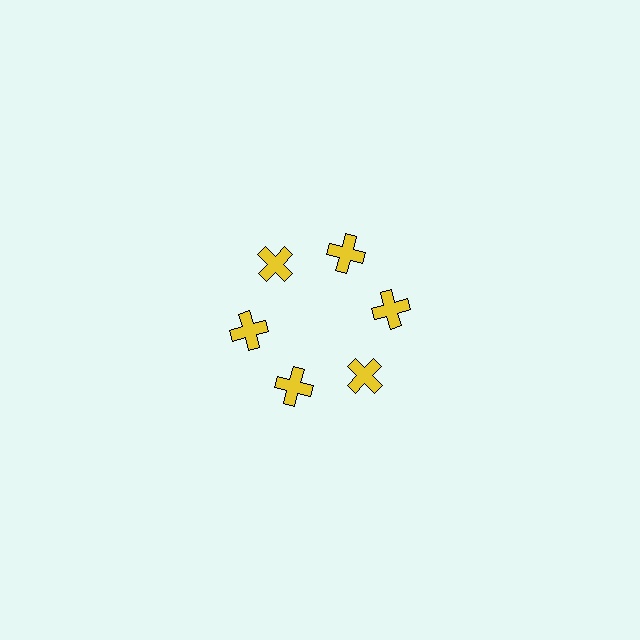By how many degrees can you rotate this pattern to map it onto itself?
The pattern maps onto itself every 60 degrees of rotation.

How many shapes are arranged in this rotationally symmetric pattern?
There are 6 shapes, arranged in 6 groups of 1.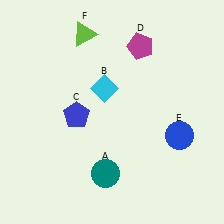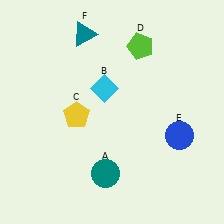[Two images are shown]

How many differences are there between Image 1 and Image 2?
There are 3 differences between the two images.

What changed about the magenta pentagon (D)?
In Image 1, D is magenta. In Image 2, it changed to lime.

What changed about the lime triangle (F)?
In Image 1, F is lime. In Image 2, it changed to teal.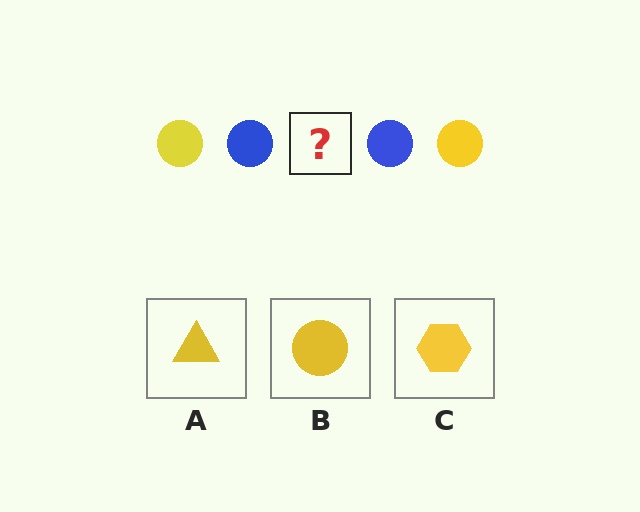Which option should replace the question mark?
Option B.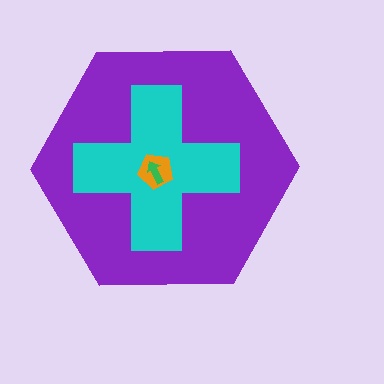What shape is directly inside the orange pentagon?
The green arrow.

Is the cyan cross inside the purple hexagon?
Yes.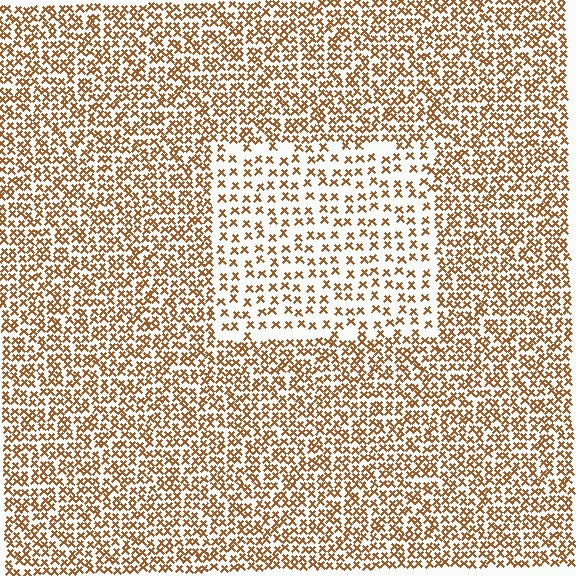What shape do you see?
I see a rectangle.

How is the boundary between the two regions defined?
The boundary is defined by a change in element density (approximately 2.0x ratio). All elements are the same color, size, and shape.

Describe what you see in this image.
The image contains small brown elements arranged at two different densities. A rectangle-shaped region is visible where the elements are less densely packed than the surrounding area.